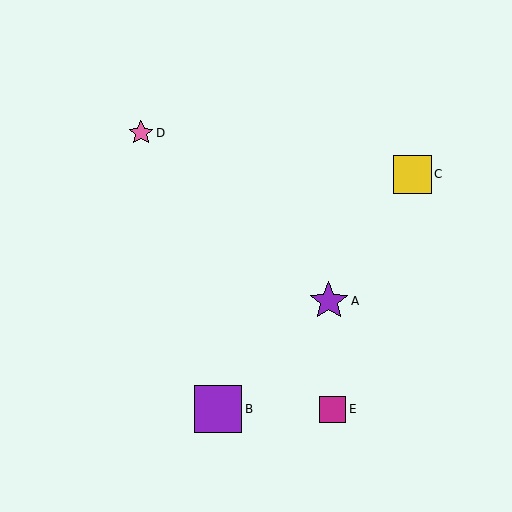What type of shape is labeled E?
Shape E is a magenta square.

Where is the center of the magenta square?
The center of the magenta square is at (333, 409).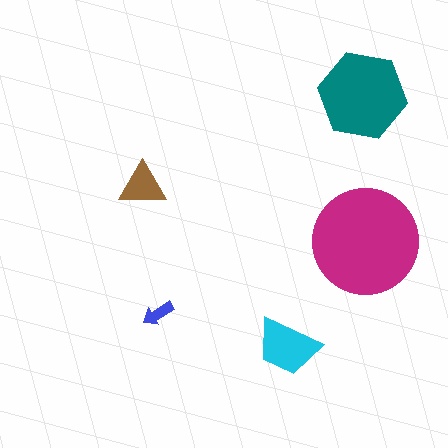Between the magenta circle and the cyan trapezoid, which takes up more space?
The magenta circle.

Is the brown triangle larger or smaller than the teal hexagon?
Smaller.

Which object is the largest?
The magenta circle.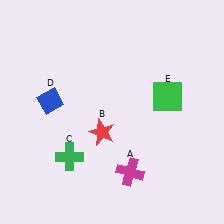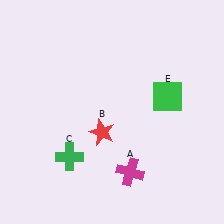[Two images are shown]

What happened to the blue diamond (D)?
The blue diamond (D) was removed in Image 2. It was in the top-left area of Image 1.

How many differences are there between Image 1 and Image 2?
There is 1 difference between the two images.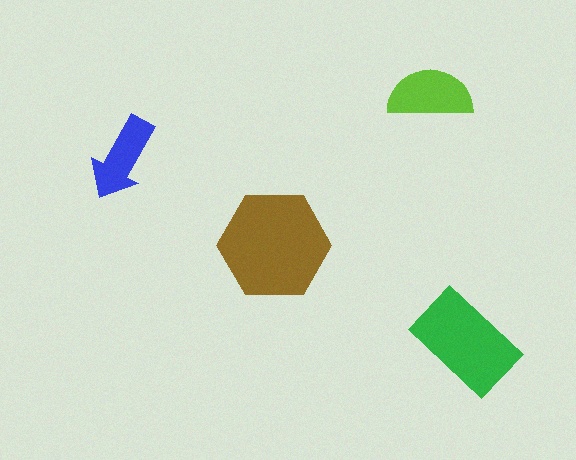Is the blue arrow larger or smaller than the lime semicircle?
Smaller.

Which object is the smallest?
The blue arrow.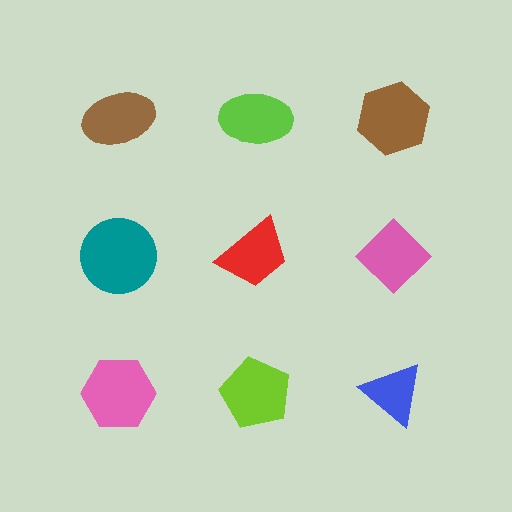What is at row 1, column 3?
A brown hexagon.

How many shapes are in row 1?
3 shapes.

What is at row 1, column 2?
A lime ellipse.